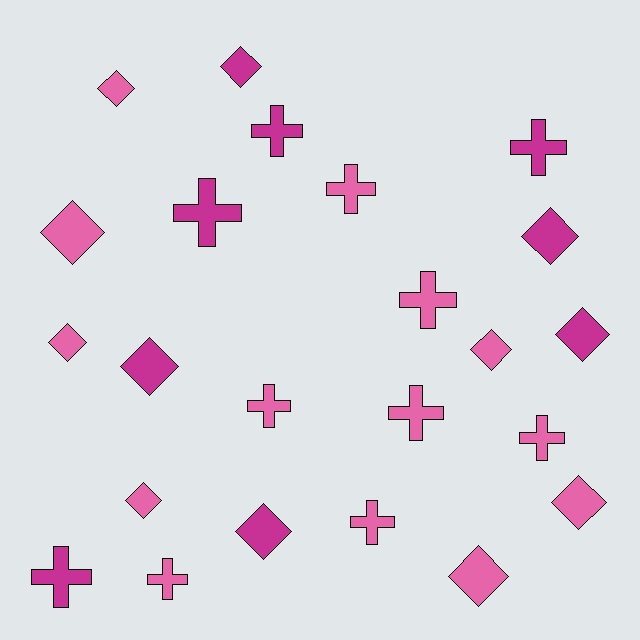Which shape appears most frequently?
Diamond, with 12 objects.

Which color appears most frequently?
Pink, with 14 objects.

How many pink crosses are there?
There are 7 pink crosses.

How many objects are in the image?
There are 23 objects.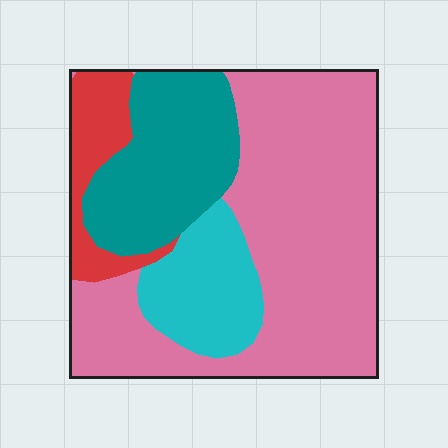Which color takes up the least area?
Red, at roughly 10%.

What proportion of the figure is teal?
Teal takes up about one fifth (1/5) of the figure.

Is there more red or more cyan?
Cyan.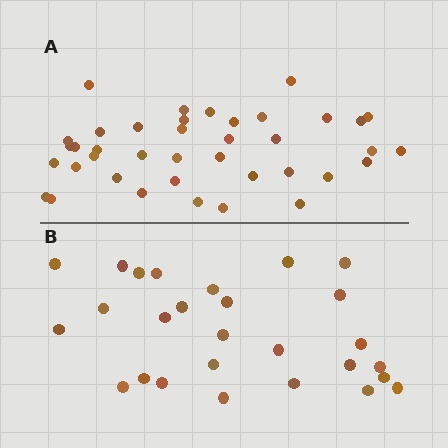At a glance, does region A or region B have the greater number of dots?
Region A (the top region) has more dots.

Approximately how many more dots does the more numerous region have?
Region A has roughly 12 or so more dots than region B.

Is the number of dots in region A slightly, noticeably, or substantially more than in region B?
Region A has noticeably more, but not dramatically so. The ratio is roughly 1.4 to 1.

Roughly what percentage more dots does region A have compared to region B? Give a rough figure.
About 45% more.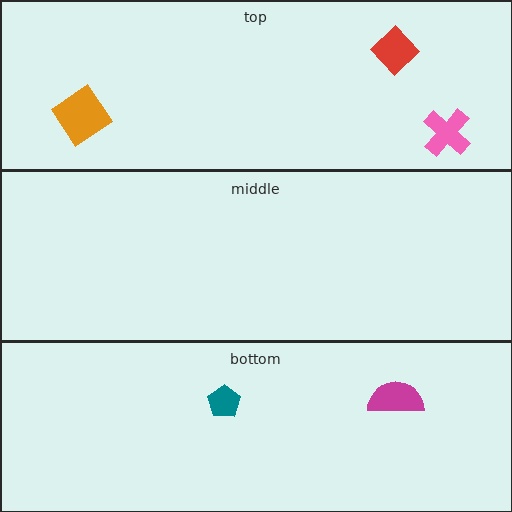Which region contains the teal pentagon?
The bottom region.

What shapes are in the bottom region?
The teal pentagon, the magenta semicircle.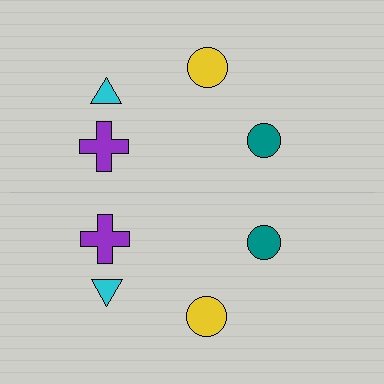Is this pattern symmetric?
Yes, this pattern has bilateral (reflection) symmetry.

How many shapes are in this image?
There are 8 shapes in this image.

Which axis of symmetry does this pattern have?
The pattern has a horizontal axis of symmetry running through the center of the image.